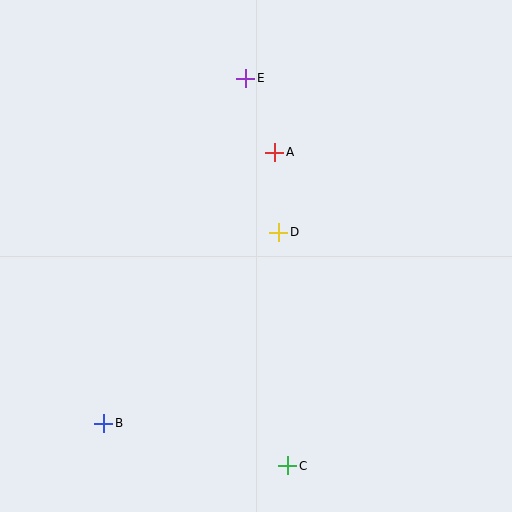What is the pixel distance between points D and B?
The distance between D and B is 259 pixels.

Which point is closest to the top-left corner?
Point E is closest to the top-left corner.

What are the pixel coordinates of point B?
Point B is at (104, 423).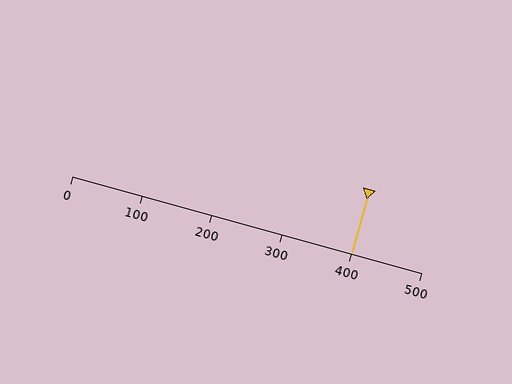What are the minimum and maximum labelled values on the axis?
The axis runs from 0 to 500.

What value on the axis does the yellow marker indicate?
The marker indicates approximately 400.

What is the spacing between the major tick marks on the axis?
The major ticks are spaced 100 apart.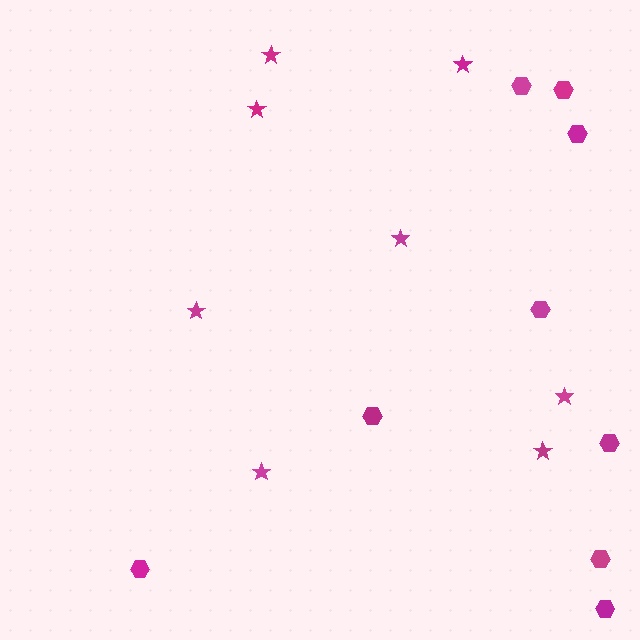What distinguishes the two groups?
There are 2 groups: one group of stars (8) and one group of hexagons (9).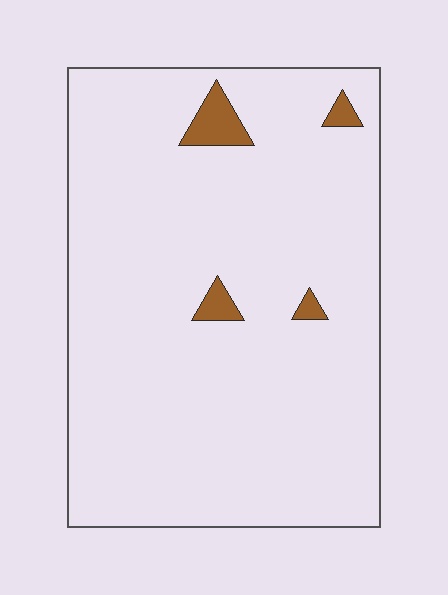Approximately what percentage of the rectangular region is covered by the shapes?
Approximately 5%.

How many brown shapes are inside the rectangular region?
4.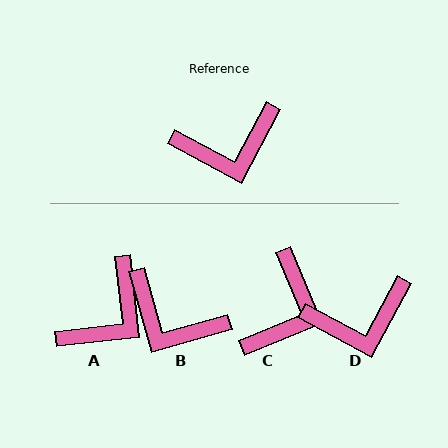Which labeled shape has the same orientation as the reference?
D.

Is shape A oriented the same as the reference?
No, it is off by about 35 degrees.